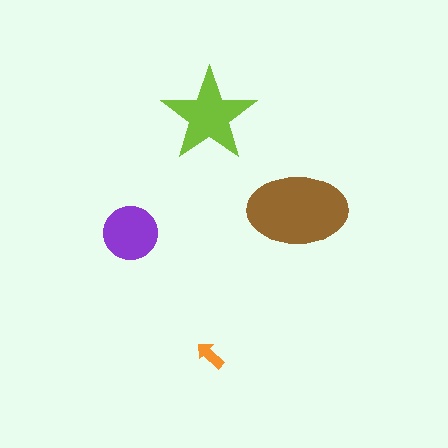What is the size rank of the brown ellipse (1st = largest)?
1st.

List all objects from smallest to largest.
The orange arrow, the purple circle, the lime star, the brown ellipse.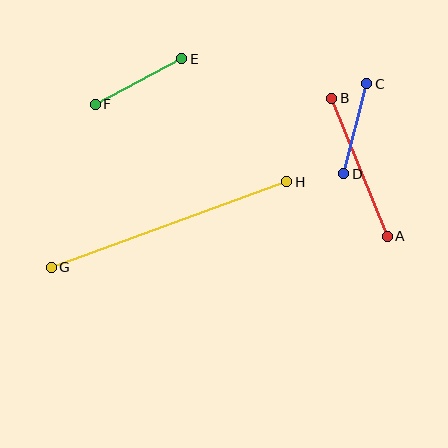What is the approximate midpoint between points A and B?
The midpoint is at approximately (360, 167) pixels.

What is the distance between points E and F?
The distance is approximately 98 pixels.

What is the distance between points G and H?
The distance is approximately 251 pixels.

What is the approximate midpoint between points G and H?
The midpoint is at approximately (169, 225) pixels.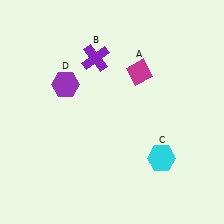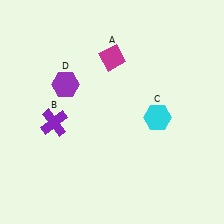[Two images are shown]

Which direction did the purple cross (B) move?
The purple cross (B) moved down.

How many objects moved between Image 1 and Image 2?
3 objects moved between the two images.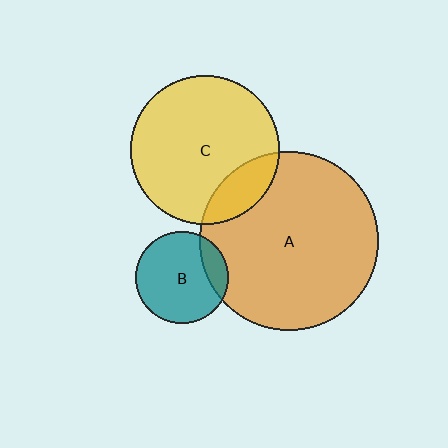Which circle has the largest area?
Circle A (orange).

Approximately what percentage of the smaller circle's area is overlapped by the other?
Approximately 15%.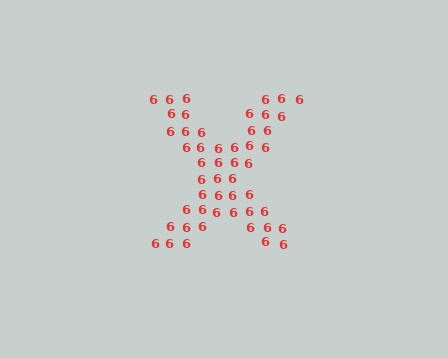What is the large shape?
The large shape is the letter X.